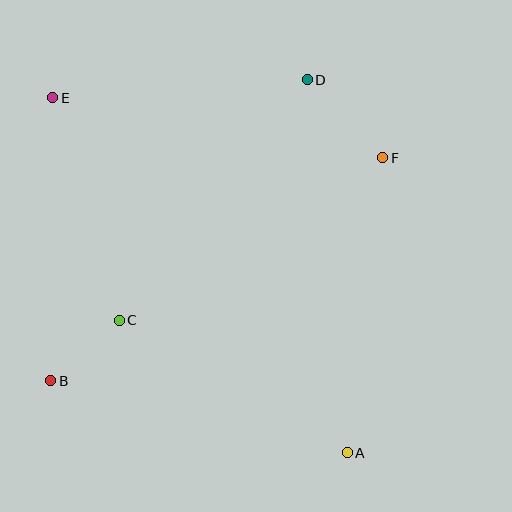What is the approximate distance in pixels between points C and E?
The distance between C and E is approximately 232 pixels.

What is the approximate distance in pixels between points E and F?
The distance between E and F is approximately 335 pixels.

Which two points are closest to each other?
Points B and C are closest to each other.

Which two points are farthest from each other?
Points A and E are farthest from each other.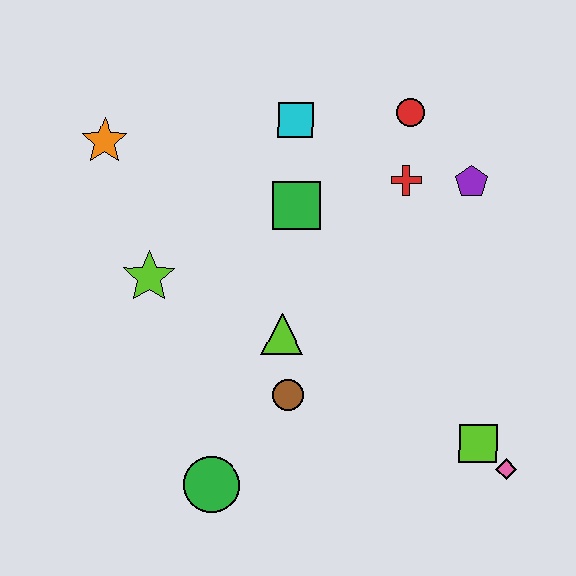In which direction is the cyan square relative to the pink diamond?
The cyan square is above the pink diamond.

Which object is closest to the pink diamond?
The lime square is closest to the pink diamond.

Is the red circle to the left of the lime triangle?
No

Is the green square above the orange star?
No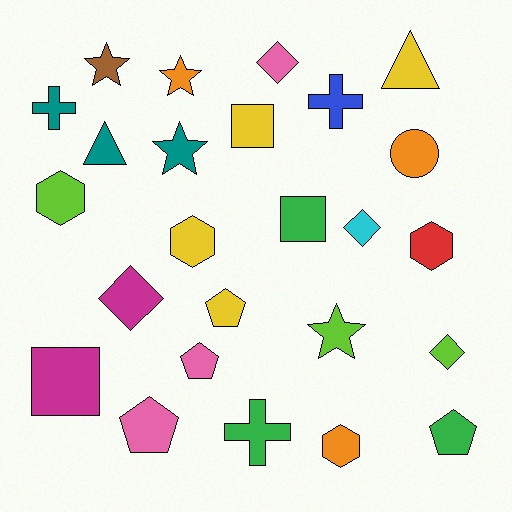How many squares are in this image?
There are 3 squares.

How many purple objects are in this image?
There are no purple objects.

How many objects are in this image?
There are 25 objects.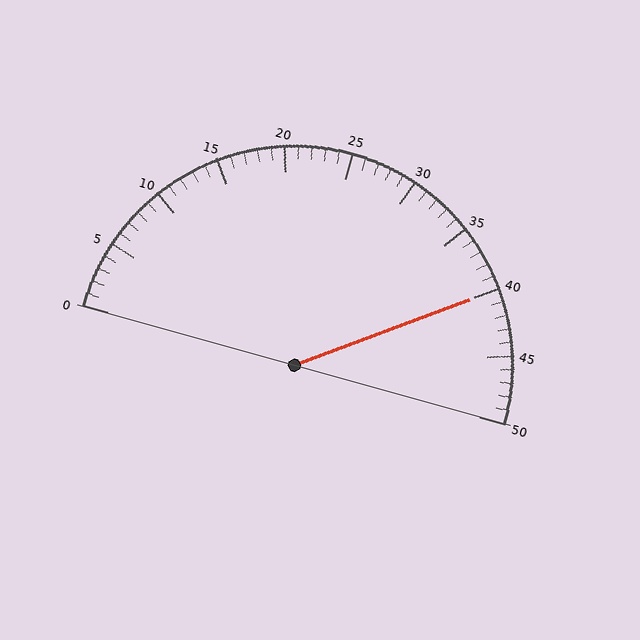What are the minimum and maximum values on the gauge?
The gauge ranges from 0 to 50.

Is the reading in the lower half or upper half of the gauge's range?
The reading is in the upper half of the range (0 to 50).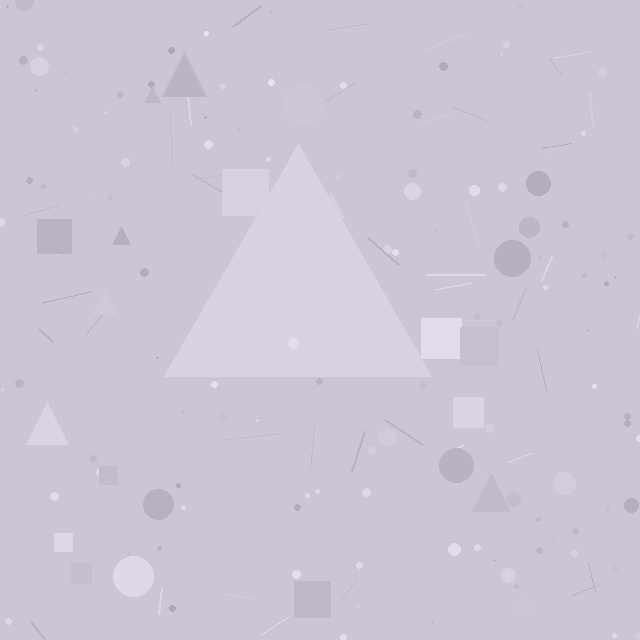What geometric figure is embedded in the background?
A triangle is embedded in the background.